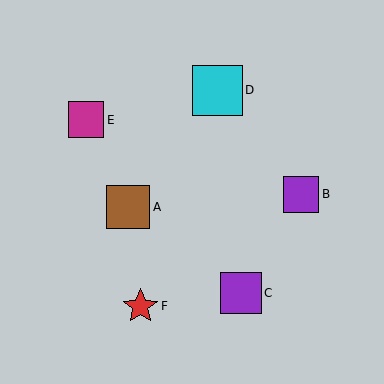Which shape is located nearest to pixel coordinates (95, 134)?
The magenta square (labeled E) at (86, 120) is nearest to that location.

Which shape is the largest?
The cyan square (labeled D) is the largest.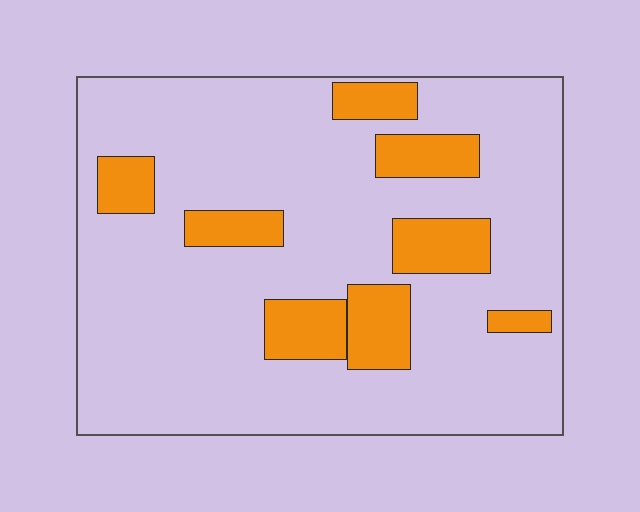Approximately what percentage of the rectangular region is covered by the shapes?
Approximately 20%.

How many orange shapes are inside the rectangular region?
8.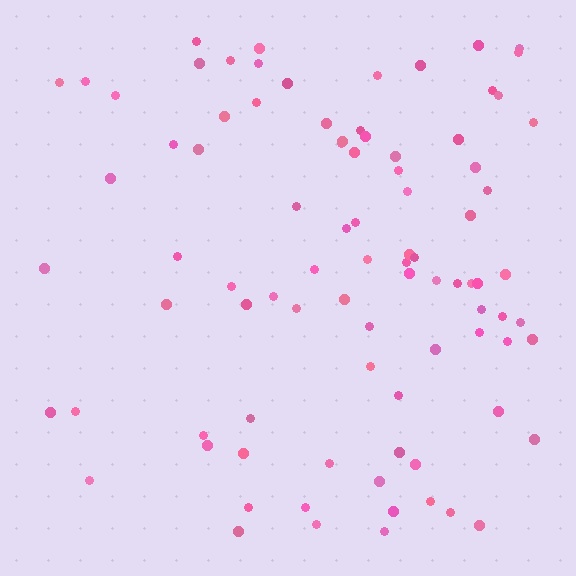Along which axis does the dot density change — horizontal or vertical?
Horizontal.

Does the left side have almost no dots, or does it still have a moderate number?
Still a moderate number, just noticeably fewer than the right.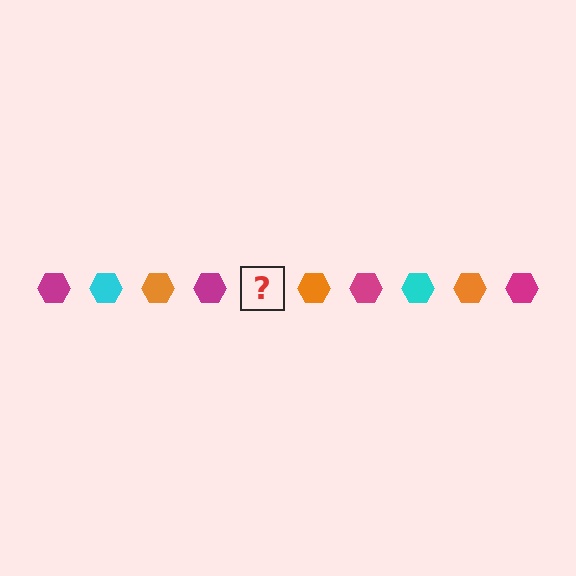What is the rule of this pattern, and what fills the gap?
The rule is that the pattern cycles through magenta, cyan, orange hexagons. The gap should be filled with a cyan hexagon.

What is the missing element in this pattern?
The missing element is a cyan hexagon.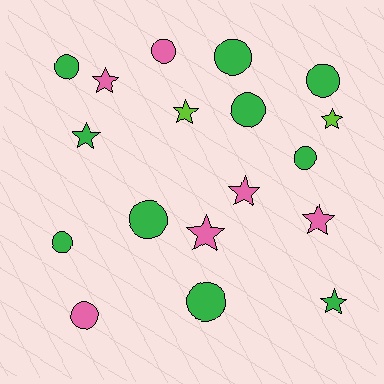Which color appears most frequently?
Green, with 10 objects.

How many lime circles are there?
There are no lime circles.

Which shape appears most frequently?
Circle, with 10 objects.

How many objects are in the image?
There are 18 objects.